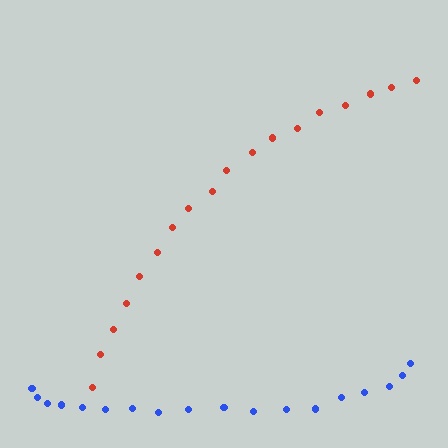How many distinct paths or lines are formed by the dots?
There are 2 distinct paths.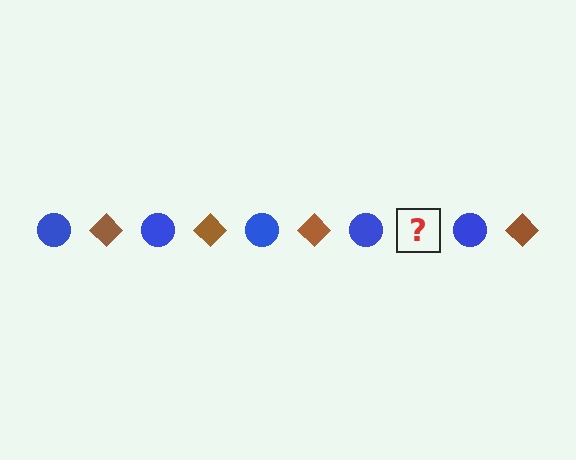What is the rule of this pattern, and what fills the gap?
The rule is that the pattern alternates between blue circle and brown diamond. The gap should be filled with a brown diamond.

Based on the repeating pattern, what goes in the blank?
The blank should be a brown diamond.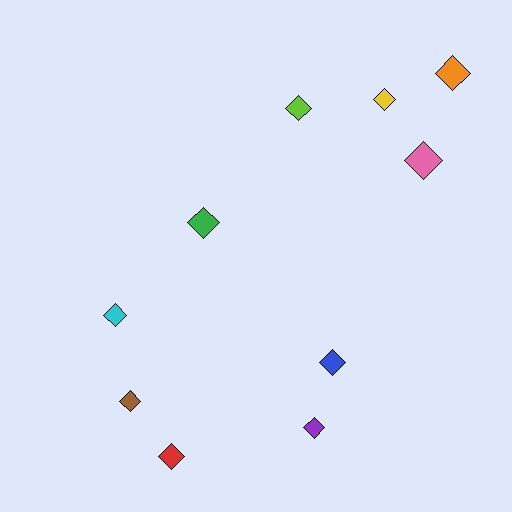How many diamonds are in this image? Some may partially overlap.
There are 10 diamonds.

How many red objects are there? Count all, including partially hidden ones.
There is 1 red object.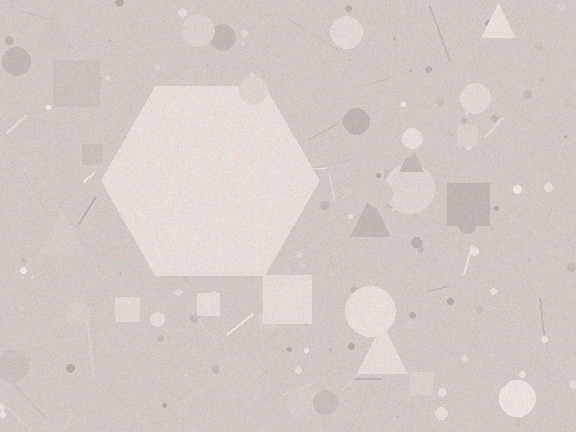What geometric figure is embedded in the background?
A hexagon is embedded in the background.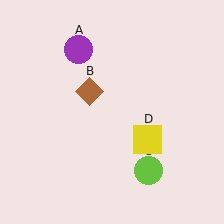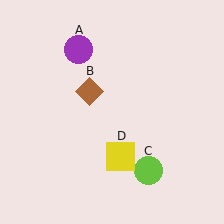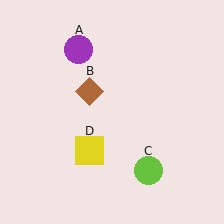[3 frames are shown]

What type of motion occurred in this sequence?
The yellow square (object D) rotated clockwise around the center of the scene.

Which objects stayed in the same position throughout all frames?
Purple circle (object A) and brown diamond (object B) and lime circle (object C) remained stationary.